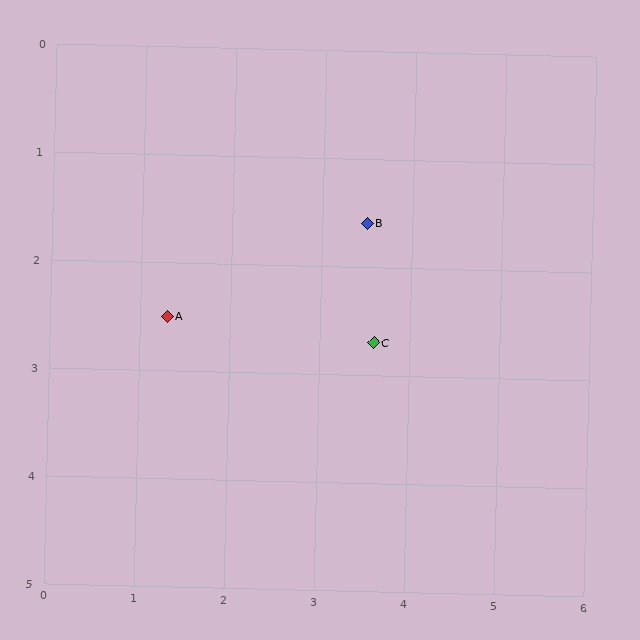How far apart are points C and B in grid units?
Points C and B are about 1.1 grid units apart.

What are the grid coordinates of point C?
Point C is at approximately (3.6, 2.7).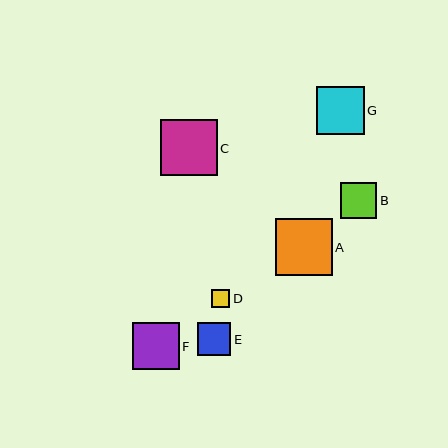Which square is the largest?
Square A is the largest with a size of approximately 57 pixels.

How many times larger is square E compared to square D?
Square E is approximately 1.8 times the size of square D.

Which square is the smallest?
Square D is the smallest with a size of approximately 18 pixels.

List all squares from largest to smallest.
From largest to smallest: A, C, G, F, B, E, D.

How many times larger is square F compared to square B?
Square F is approximately 1.3 times the size of square B.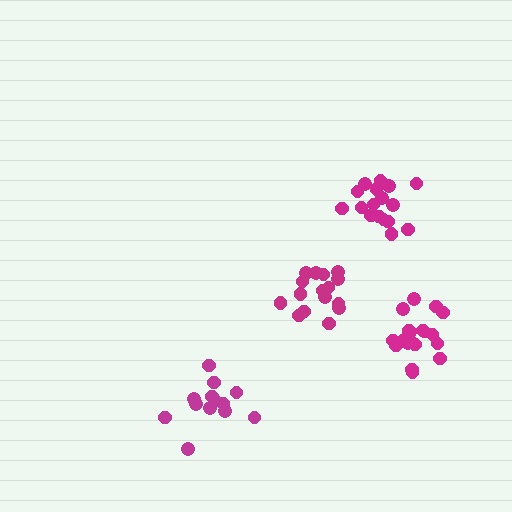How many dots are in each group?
Group 1: 13 dots, Group 2: 17 dots, Group 3: 16 dots, Group 4: 19 dots (65 total).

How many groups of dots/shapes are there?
There are 4 groups.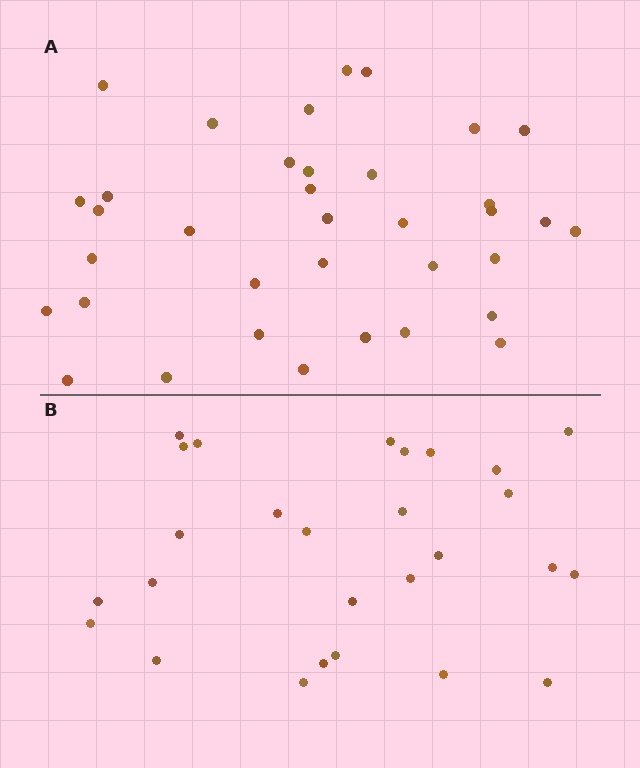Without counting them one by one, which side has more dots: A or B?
Region A (the top region) has more dots.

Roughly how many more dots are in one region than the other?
Region A has roughly 8 or so more dots than region B.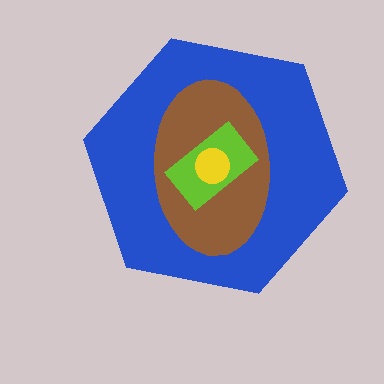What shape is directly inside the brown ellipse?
The lime rectangle.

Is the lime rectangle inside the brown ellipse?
Yes.